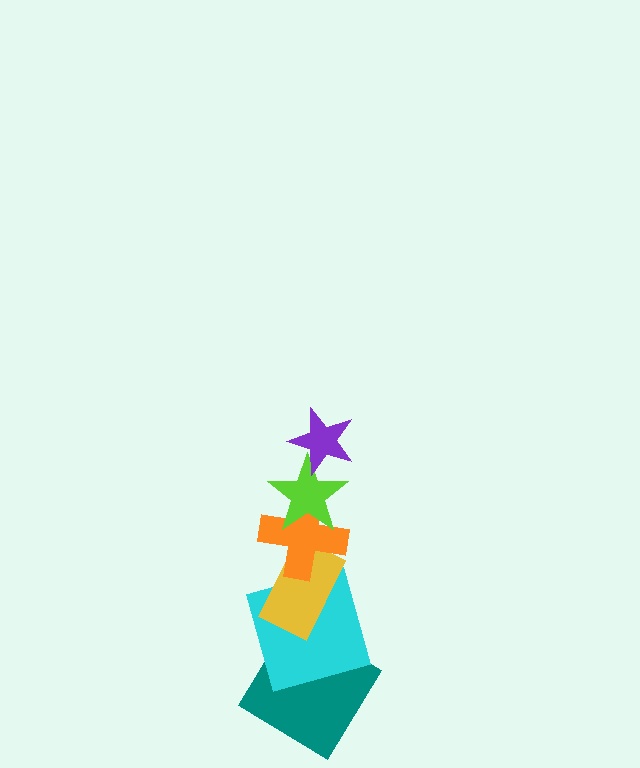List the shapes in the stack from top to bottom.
From top to bottom: the purple star, the lime star, the orange cross, the yellow rectangle, the cyan square, the teal diamond.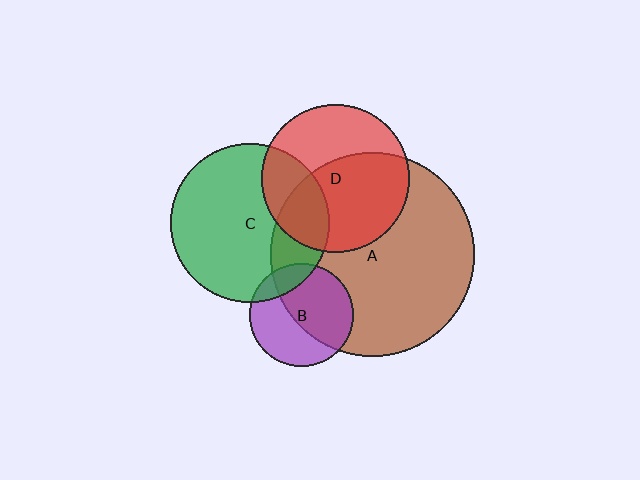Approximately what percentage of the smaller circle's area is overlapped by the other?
Approximately 30%.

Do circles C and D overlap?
Yes.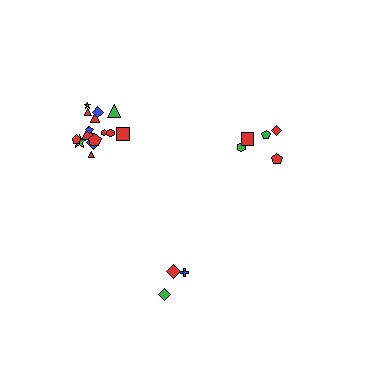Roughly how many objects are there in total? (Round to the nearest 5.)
Roughly 25 objects in total.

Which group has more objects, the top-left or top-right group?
The top-left group.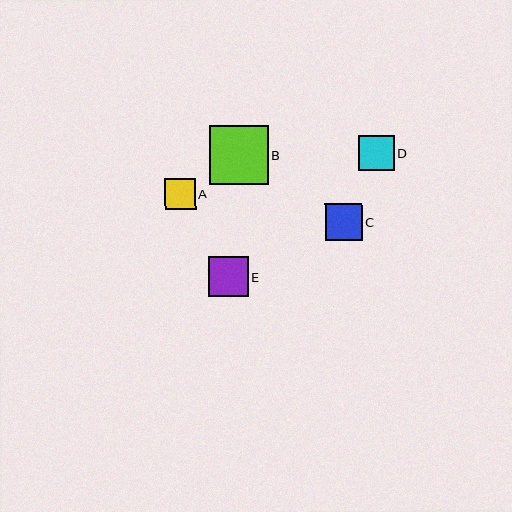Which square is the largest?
Square B is the largest with a size of approximately 59 pixels.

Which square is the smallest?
Square A is the smallest with a size of approximately 31 pixels.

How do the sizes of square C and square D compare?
Square C and square D are approximately the same size.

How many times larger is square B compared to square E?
Square B is approximately 1.5 times the size of square E.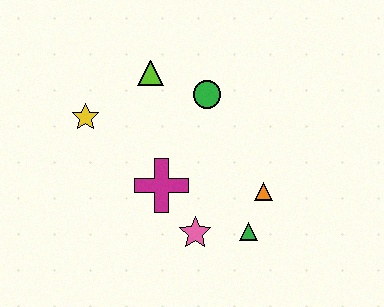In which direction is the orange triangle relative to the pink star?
The orange triangle is to the right of the pink star.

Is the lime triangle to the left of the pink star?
Yes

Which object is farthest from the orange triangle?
The yellow star is farthest from the orange triangle.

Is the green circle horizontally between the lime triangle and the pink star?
No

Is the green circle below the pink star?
No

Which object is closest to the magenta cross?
The pink star is closest to the magenta cross.